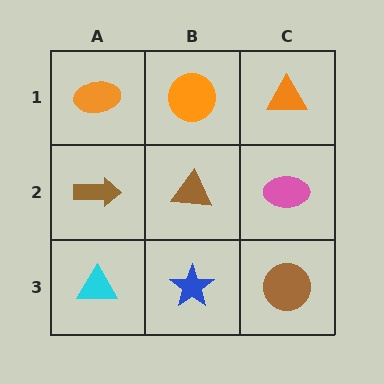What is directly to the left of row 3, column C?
A blue star.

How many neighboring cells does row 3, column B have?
3.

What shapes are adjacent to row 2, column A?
An orange ellipse (row 1, column A), a cyan triangle (row 3, column A), a brown triangle (row 2, column B).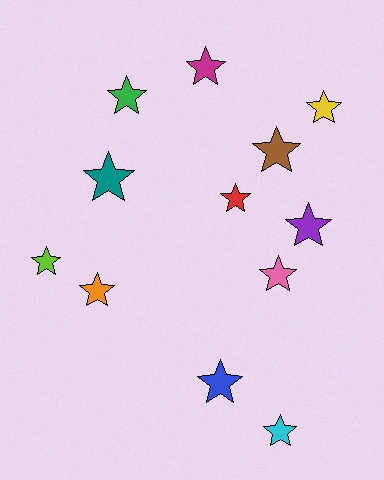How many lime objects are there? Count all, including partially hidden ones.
There is 1 lime object.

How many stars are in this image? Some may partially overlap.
There are 12 stars.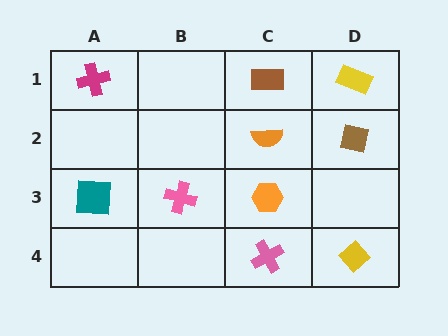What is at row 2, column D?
A brown square.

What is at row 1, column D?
A yellow rectangle.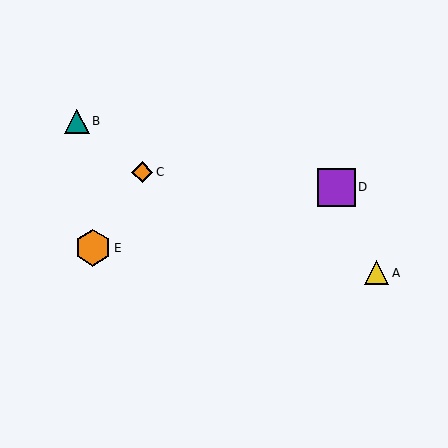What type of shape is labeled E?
Shape E is an orange hexagon.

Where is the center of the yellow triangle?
The center of the yellow triangle is at (377, 273).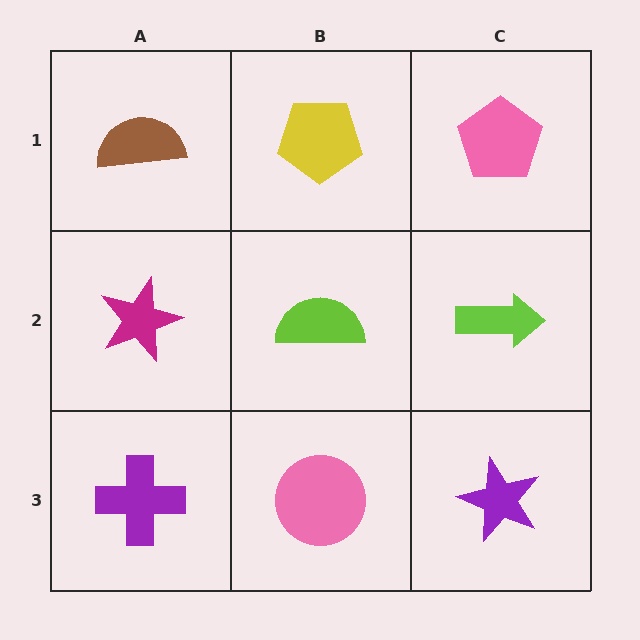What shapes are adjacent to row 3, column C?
A lime arrow (row 2, column C), a pink circle (row 3, column B).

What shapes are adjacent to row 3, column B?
A lime semicircle (row 2, column B), a purple cross (row 3, column A), a purple star (row 3, column C).